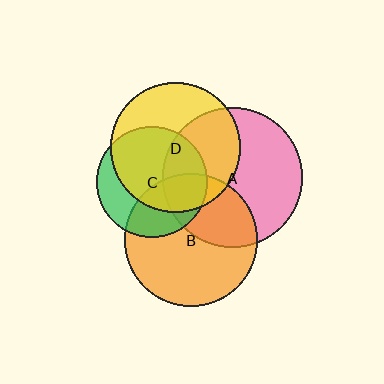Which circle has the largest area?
Circle A (pink).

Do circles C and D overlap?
Yes.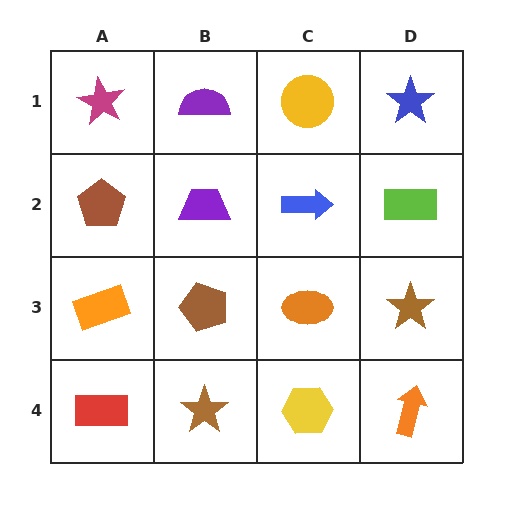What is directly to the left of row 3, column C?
A brown pentagon.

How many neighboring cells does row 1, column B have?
3.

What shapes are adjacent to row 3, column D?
A lime rectangle (row 2, column D), an orange arrow (row 4, column D), an orange ellipse (row 3, column C).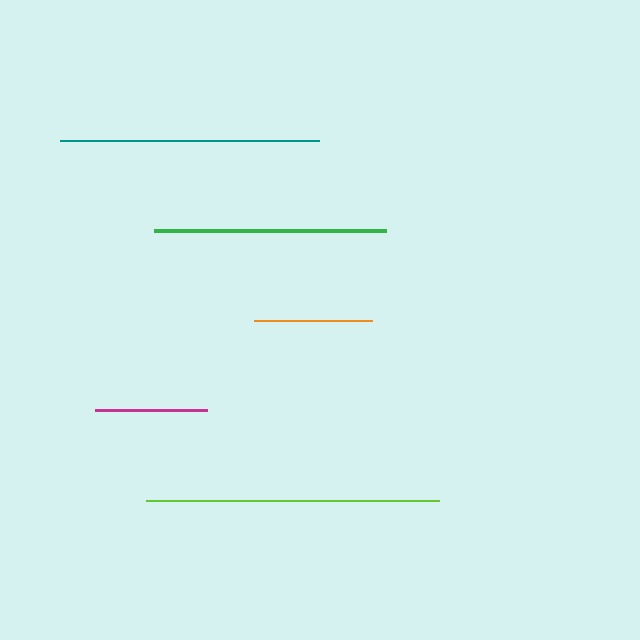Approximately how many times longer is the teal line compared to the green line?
The teal line is approximately 1.1 times the length of the green line.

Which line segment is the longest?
The lime line is the longest at approximately 293 pixels.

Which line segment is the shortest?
The magenta line is the shortest at approximately 113 pixels.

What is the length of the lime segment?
The lime segment is approximately 293 pixels long.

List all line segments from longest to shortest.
From longest to shortest: lime, teal, green, orange, magenta.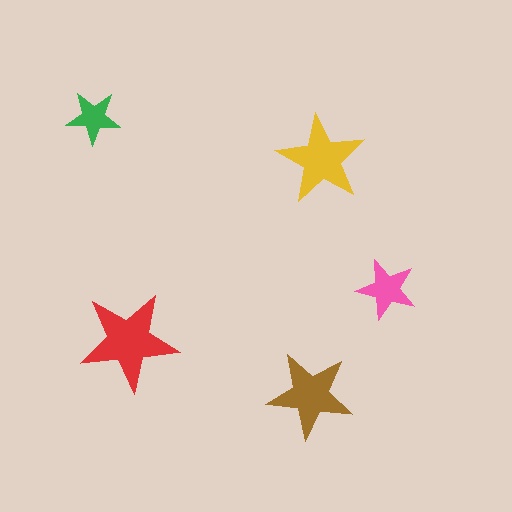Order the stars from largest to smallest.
the red one, the yellow one, the brown one, the pink one, the green one.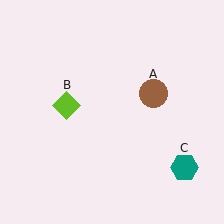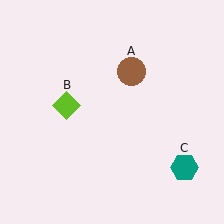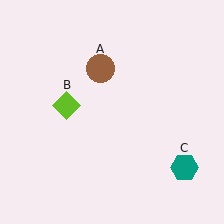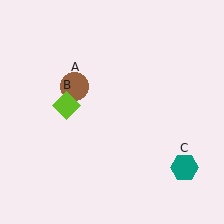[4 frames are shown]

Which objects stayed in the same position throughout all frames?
Lime diamond (object B) and teal hexagon (object C) remained stationary.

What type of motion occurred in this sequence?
The brown circle (object A) rotated counterclockwise around the center of the scene.